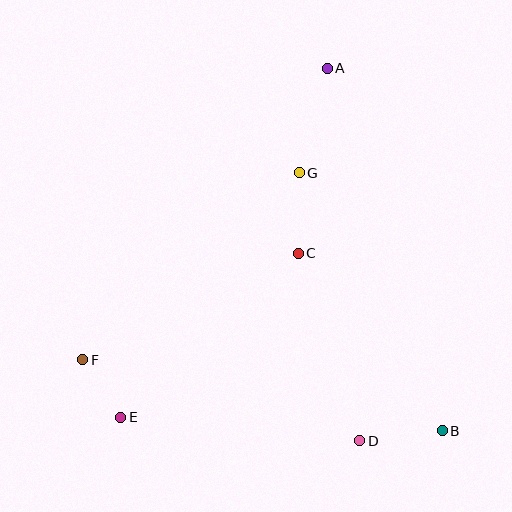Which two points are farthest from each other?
Points A and E are farthest from each other.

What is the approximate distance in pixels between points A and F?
The distance between A and F is approximately 380 pixels.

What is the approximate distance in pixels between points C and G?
The distance between C and G is approximately 81 pixels.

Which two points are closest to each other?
Points E and F are closest to each other.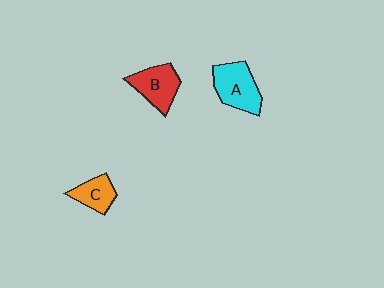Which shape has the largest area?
Shape A (cyan).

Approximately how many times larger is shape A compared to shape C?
Approximately 1.6 times.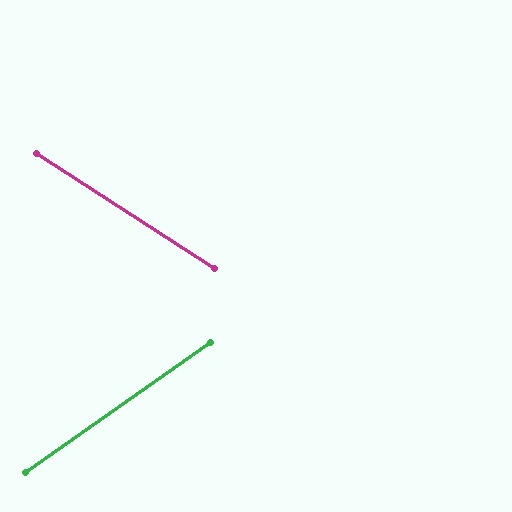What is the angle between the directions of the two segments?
Approximately 68 degrees.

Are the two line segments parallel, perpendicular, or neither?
Neither parallel nor perpendicular — they differ by about 68°.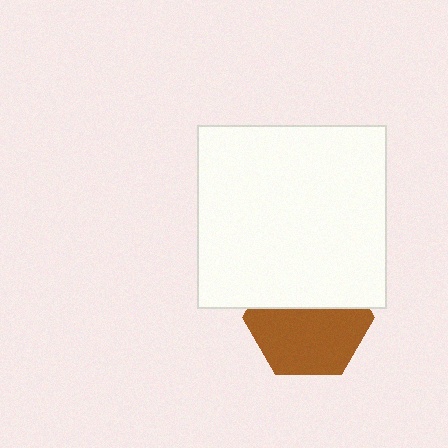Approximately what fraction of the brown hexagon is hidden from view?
Roughly 41% of the brown hexagon is hidden behind the white rectangle.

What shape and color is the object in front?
The object in front is a white rectangle.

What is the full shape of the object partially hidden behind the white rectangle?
The partially hidden object is a brown hexagon.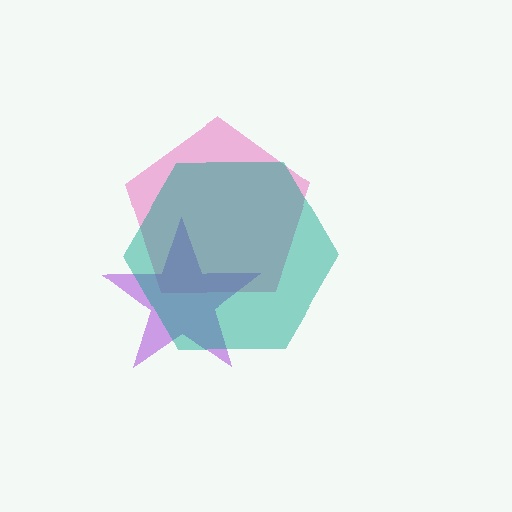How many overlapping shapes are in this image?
There are 3 overlapping shapes in the image.